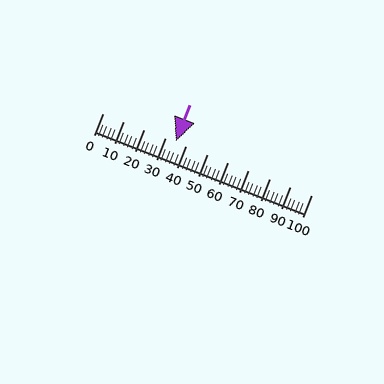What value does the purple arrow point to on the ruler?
The purple arrow points to approximately 35.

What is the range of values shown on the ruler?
The ruler shows values from 0 to 100.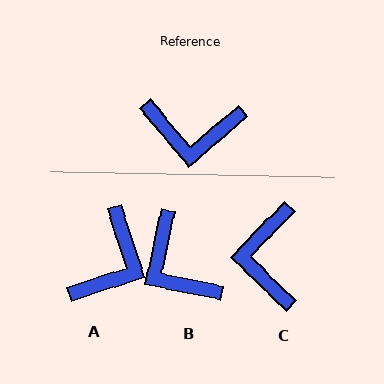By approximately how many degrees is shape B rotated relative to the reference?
Approximately 52 degrees clockwise.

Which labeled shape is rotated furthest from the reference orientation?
C, about 84 degrees away.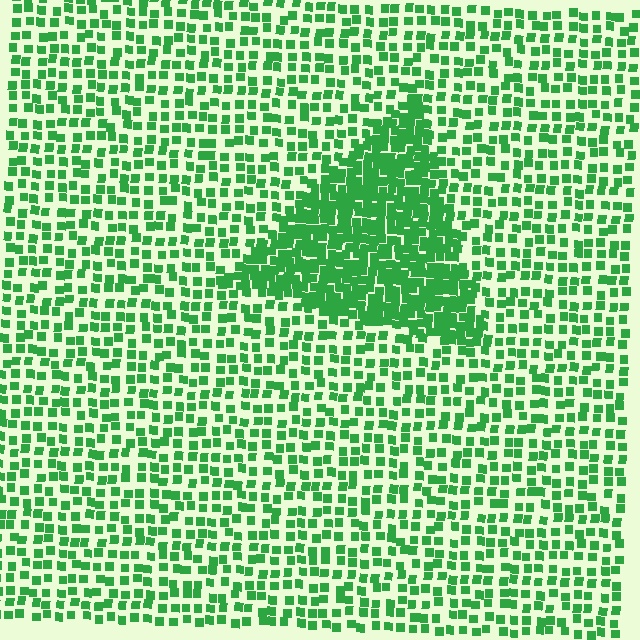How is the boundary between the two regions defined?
The boundary is defined by a change in element density (approximately 2.3x ratio). All elements are the same color, size, and shape.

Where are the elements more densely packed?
The elements are more densely packed inside the triangle boundary.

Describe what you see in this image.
The image contains small green elements arranged at two different densities. A triangle-shaped region is visible where the elements are more densely packed than the surrounding area.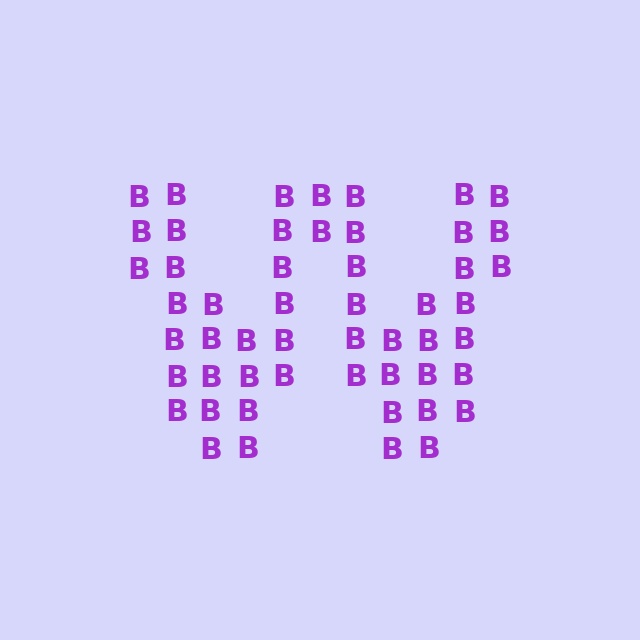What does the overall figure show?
The overall figure shows the letter W.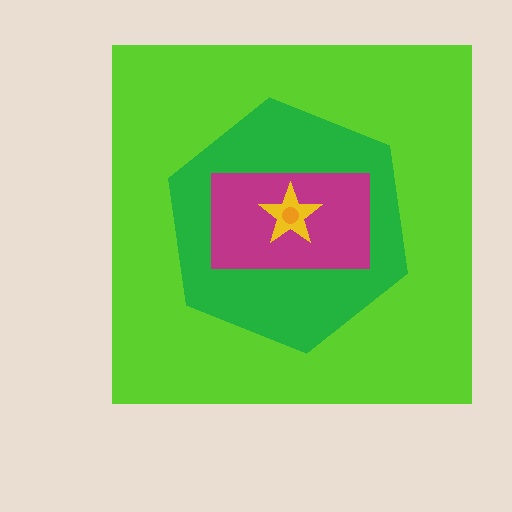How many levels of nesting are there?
5.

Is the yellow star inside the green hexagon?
Yes.